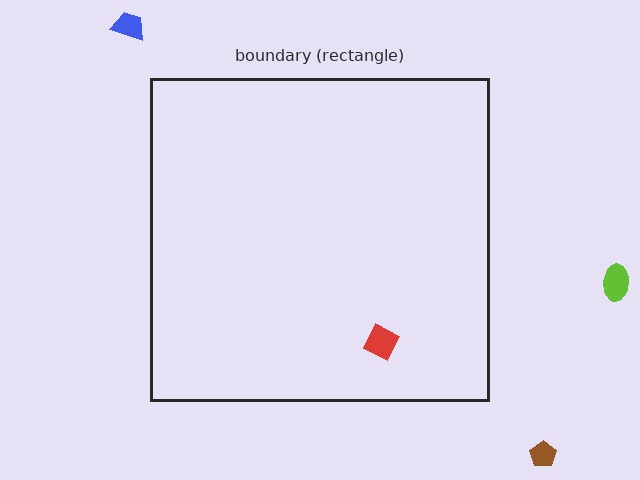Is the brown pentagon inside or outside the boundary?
Outside.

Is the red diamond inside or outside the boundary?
Inside.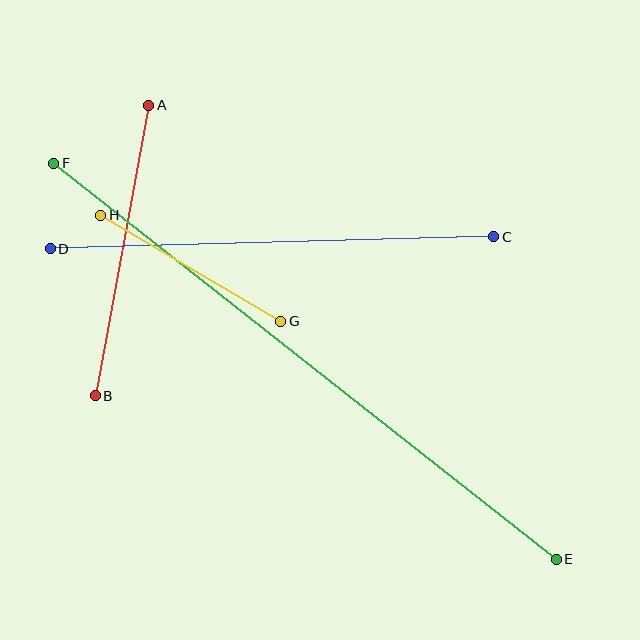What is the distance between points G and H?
The distance is approximately 209 pixels.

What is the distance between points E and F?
The distance is approximately 639 pixels.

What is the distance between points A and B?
The distance is approximately 295 pixels.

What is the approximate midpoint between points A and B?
The midpoint is at approximately (122, 251) pixels.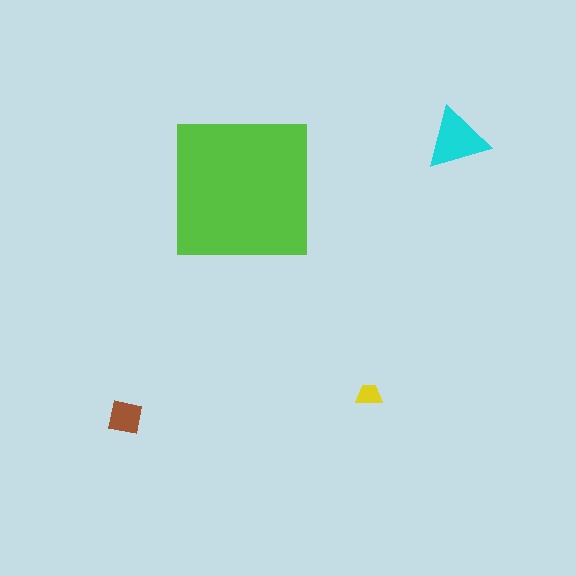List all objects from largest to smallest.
The lime square, the cyan triangle, the brown square, the yellow trapezoid.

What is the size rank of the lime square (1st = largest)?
1st.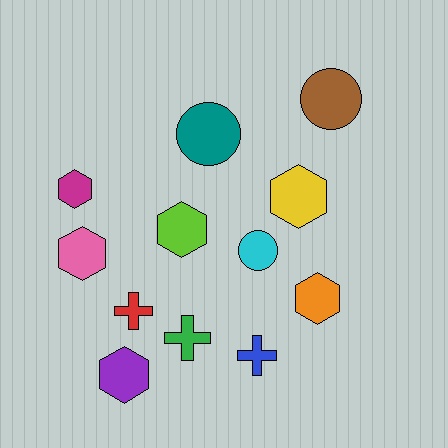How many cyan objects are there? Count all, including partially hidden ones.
There is 1 cyan object.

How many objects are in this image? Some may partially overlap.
There are 12 objects.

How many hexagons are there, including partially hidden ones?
There are 6 hexagons.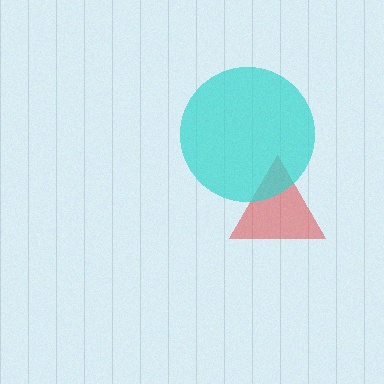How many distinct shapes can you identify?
There are 2 distinct shapes: a red triangle, a cyan circle.